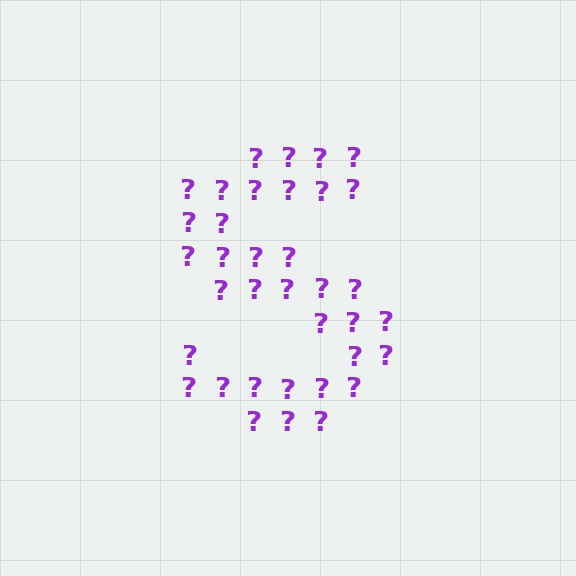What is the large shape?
The large shape is the letter S.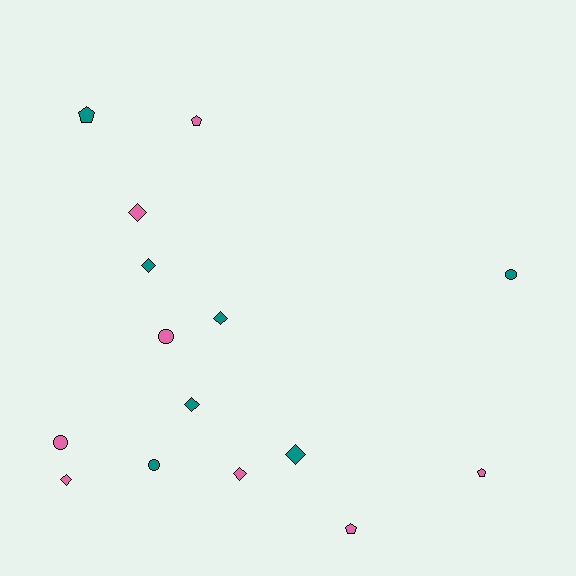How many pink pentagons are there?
There are 3 pink pentagons.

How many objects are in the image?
There are 15 objects.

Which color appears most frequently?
Pink, with 8 objects.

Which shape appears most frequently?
Diamond, with 7 objects.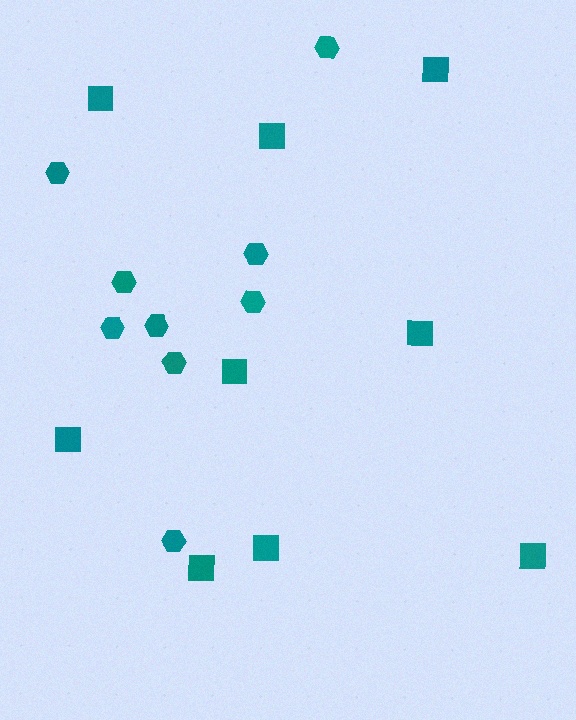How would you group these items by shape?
There are 2 groups: one group of hexagons (9) and one group of squares (9).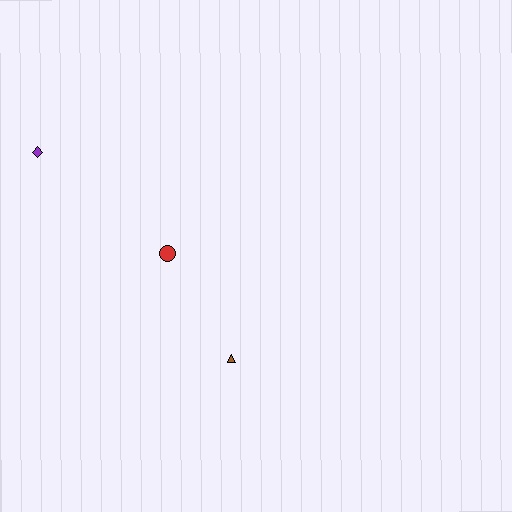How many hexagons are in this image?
There are no hexagons.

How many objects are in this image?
There are 3 objects.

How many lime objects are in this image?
There are no lime objects.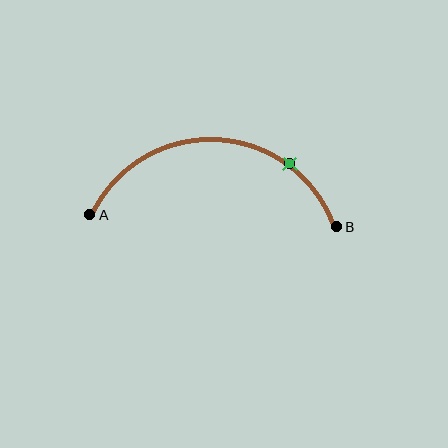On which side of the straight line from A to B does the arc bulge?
The arc bulges above the straight line connecting A and B.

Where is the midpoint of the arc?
The arc midpoint is the point on the curve farthest from the straight line joining A and B. It sits above that line.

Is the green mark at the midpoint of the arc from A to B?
No. The green mark lies on the arc but is closer to endpoint B. The arc midpoint would be at the point on the curve equidistant along the arc from both A and B.